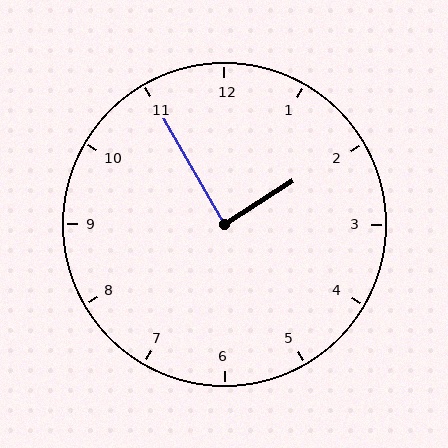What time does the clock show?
1:55.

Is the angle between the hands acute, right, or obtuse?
It is right.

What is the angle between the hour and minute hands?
Approximately 88 degrees.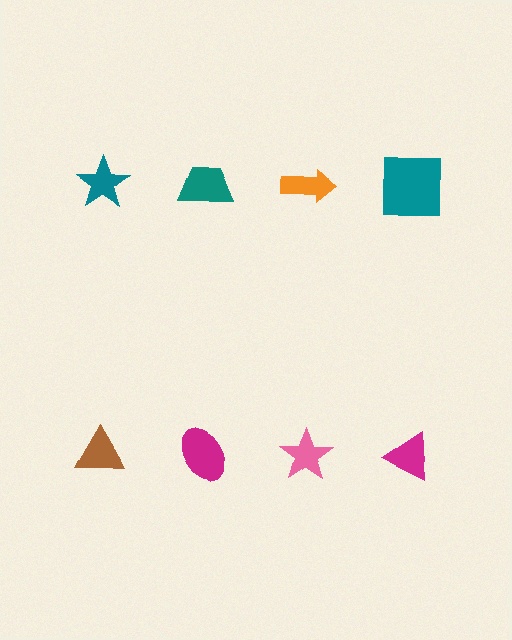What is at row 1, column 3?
An orange arrow.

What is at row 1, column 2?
A teal trapezoid.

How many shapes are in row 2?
4 shapes.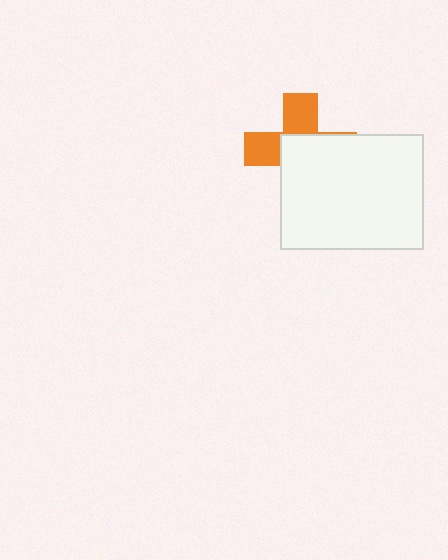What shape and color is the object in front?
The object in front is a white rectangle.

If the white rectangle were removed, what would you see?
You would see the complete orange cross.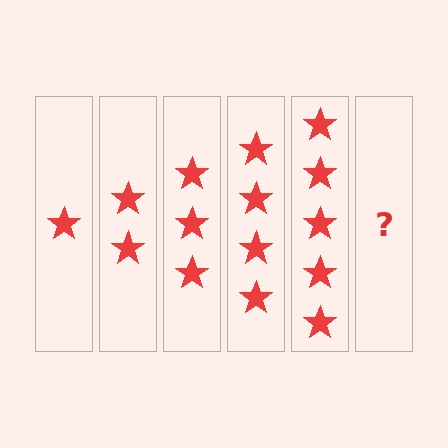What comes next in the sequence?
The next element should be 6 stars.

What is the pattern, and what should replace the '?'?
The pattern is that each step adds one more star. The '?' should be 6 stars.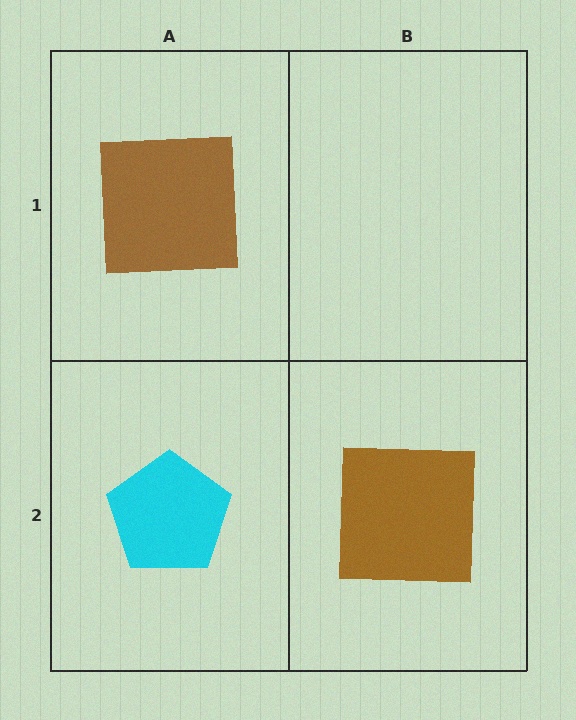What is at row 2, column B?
A brown square.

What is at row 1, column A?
A brown square.